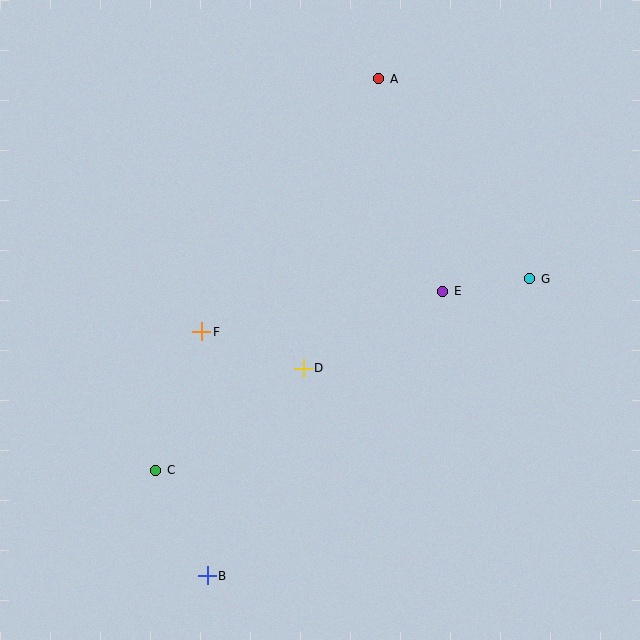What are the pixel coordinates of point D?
Point D is at (303, 368).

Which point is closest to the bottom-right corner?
Point G is closest to the bottom-right corner.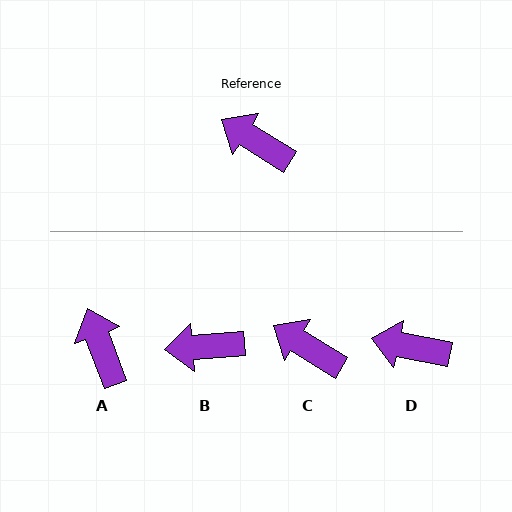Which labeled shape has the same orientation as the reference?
C.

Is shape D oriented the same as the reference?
No, it is off by about 21 degrees.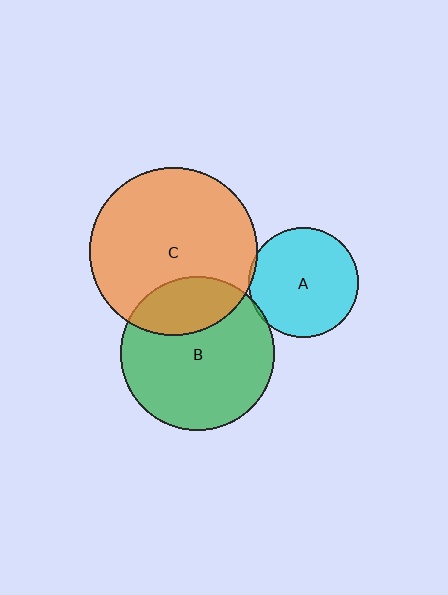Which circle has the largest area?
Circle C (orange).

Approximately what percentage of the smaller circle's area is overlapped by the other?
Approximately 5%.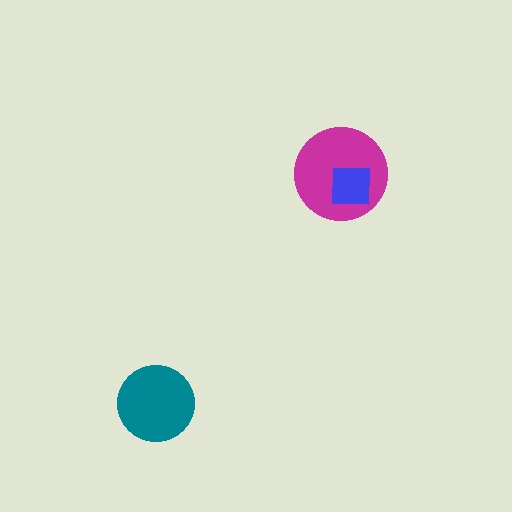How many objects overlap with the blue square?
1 object overlaps with the blue square.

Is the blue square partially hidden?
No, no other shape covers it.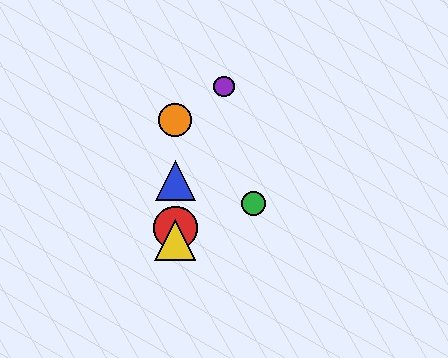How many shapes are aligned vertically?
4 shapes (the red circle, the blue triangle, the yellow triangle, the orange circle) are aligned vertically.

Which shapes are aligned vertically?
The red circle, the blue triangle, the yellow triangle, the orange circle are aligned vertically.